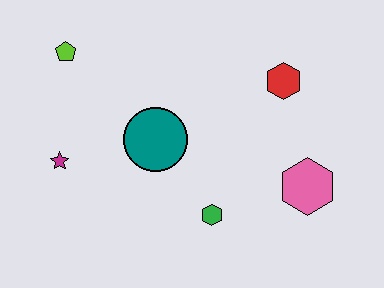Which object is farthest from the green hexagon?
The lime pentagon is farthest from the green hexagon.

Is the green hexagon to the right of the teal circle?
Yes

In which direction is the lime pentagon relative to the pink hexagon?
The lime pentagon is to the left of the pink hexagon.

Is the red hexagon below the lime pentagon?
Yes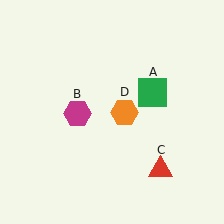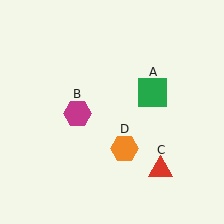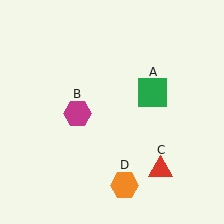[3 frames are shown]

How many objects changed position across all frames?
1 object changed position: orange hexagon (object D).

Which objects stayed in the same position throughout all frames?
Green square (object A) and magenta hexagon (object B) and red triangle (object C) remained stationary.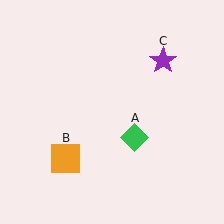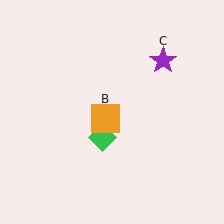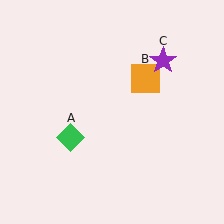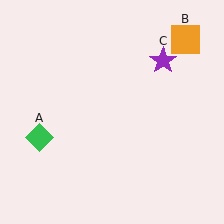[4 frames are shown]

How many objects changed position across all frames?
2 objects changed position: green diamond (object A), orange square (object B).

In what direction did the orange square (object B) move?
The orange square (object B) moved up and to the right.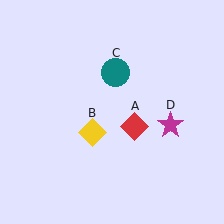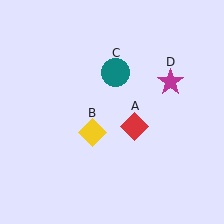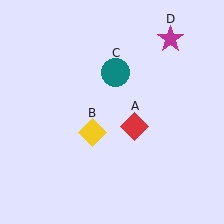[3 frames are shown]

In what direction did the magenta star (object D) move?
The magenta star (object D) moved up.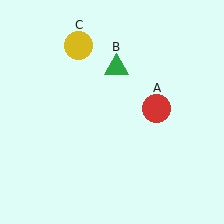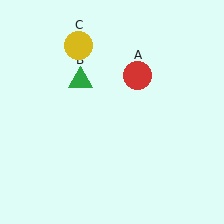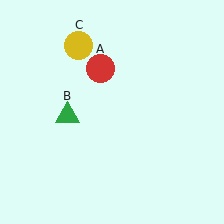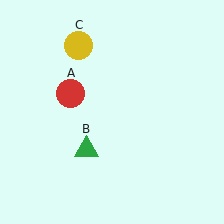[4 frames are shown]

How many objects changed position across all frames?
2 objects changed position: red circle (object A), green triangle (object B).